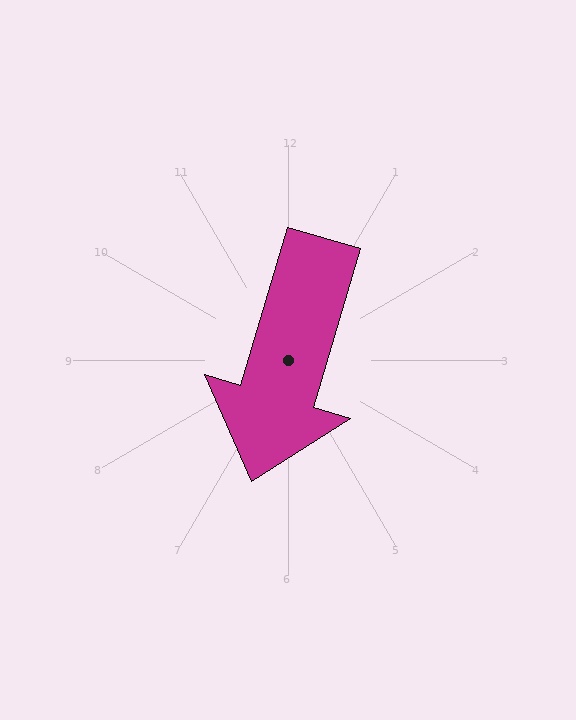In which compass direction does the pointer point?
South.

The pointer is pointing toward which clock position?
Roughly 7 o'clock.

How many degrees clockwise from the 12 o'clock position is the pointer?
Approximately 196 degrees.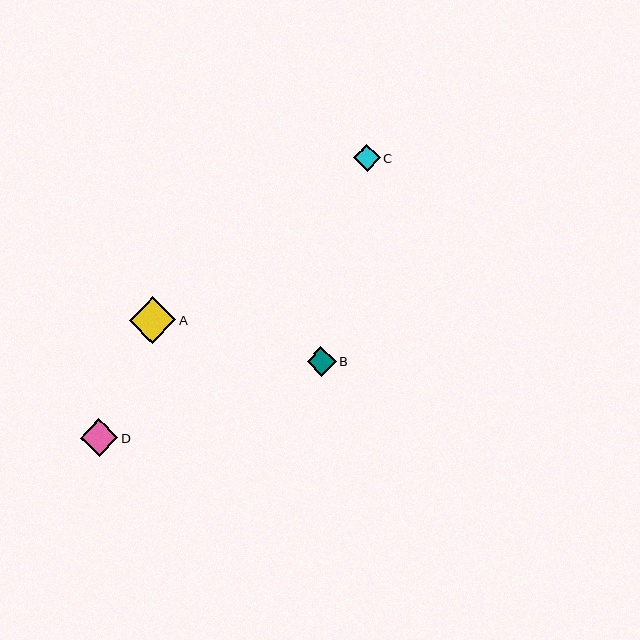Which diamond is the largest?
Diamond A is the largest with a size of approximately 47 pixels.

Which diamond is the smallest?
Diamond C is the smallest with a size of approximately 26 pixels.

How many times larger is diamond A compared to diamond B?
Diamond A is approximately 1.6 times the size of diamond B.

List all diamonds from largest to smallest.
From largest to smallest: A, D, B, C.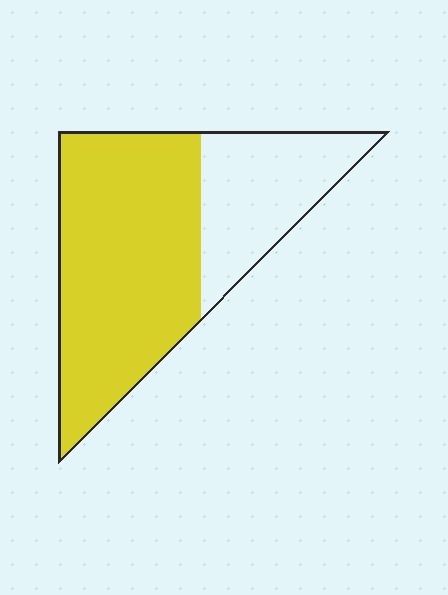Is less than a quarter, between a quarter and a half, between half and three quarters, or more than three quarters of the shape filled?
Between half and three quarters.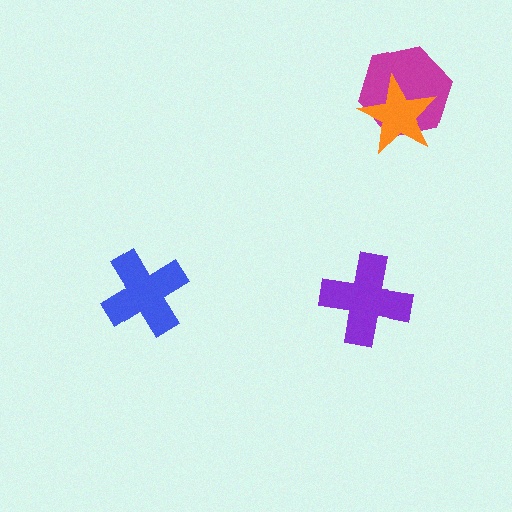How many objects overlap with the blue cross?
0 objects overlap with the blue cross.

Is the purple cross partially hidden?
No, no other shape covers it.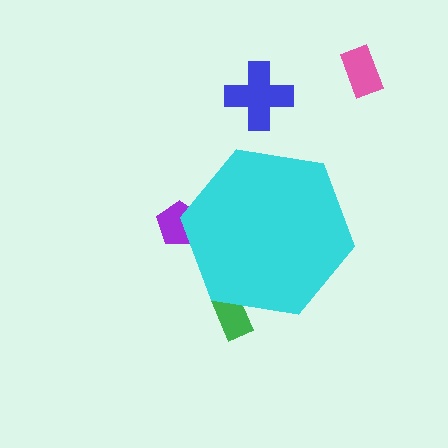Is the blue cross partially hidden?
No, the blue cross is fully visible.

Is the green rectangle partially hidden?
Yes, the green rectangle is partially hidden behind the cyan hexagon.